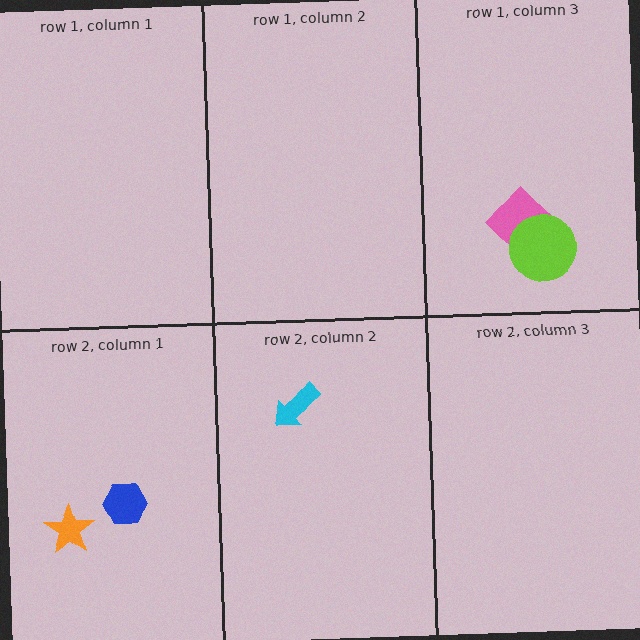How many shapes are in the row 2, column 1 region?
2.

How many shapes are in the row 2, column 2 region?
1.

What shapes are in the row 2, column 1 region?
The blue hexagon, the orange star.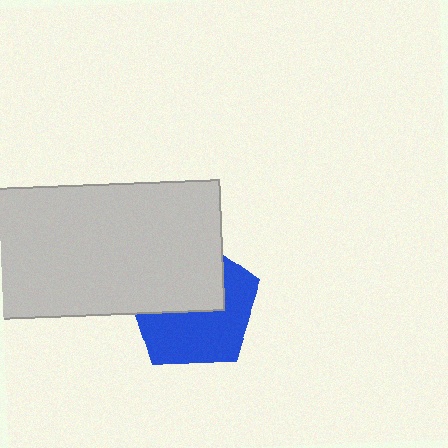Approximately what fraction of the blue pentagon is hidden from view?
Roughly 47% of the blue pentagon is hidden behind the light gray rectangle.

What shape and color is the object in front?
The object in front is a light gray rectangle.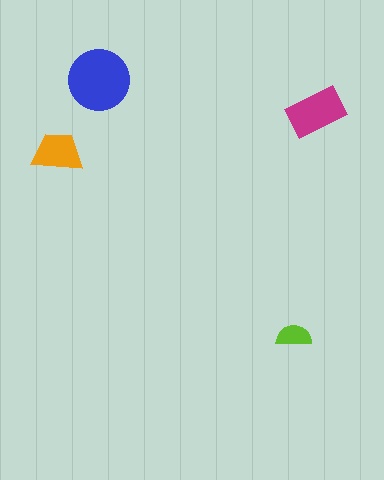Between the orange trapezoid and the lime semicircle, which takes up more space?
The orange trapezoid.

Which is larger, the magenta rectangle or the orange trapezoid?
The magenta rectangle.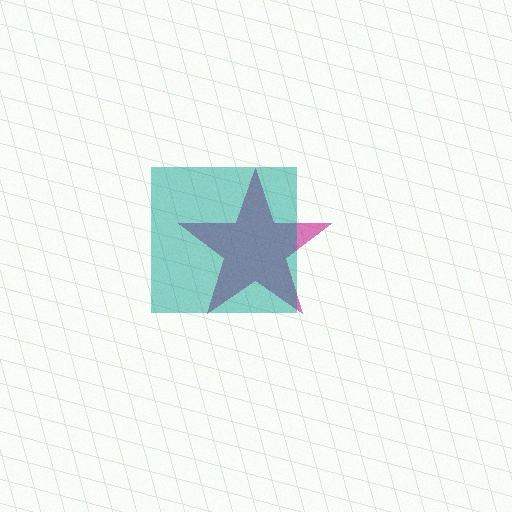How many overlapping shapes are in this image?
There are 2 overlapping shapes in the image.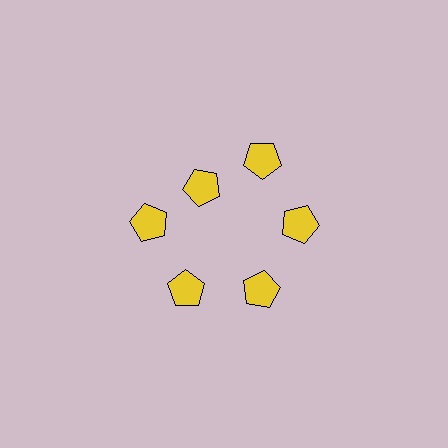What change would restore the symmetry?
The symmetry would be restored by moving it outward, back onto the ring so that all 6 pentagons sit at equal angles and equal distance from the center.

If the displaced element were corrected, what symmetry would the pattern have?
It would have 6-fold rotational symmetry — the pattern would map onto itself every 60 degrees.